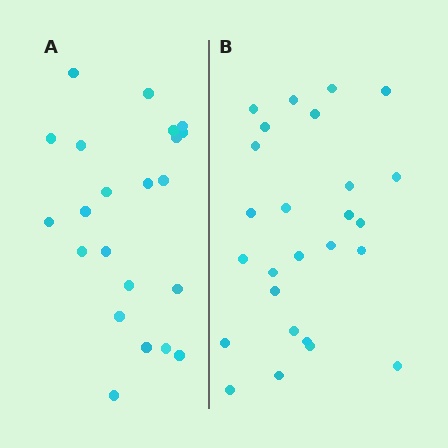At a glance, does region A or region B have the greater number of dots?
Region B (the right region) has more dots.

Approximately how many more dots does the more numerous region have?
Region B has about 4 more dots than region A.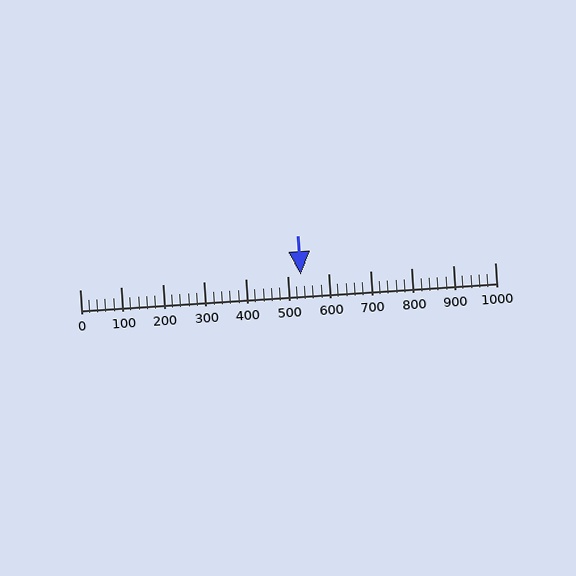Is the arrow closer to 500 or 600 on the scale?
The arrow is closer to 500.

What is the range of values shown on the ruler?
The ruler shows values from 0 to 1000.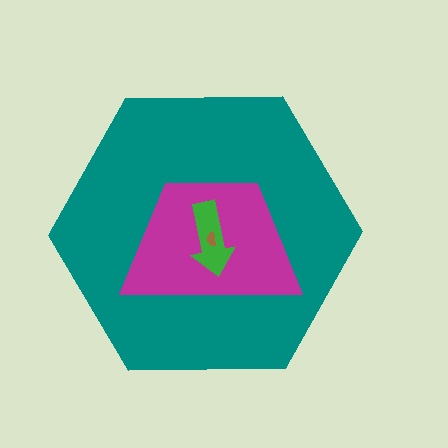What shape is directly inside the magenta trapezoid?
The green arrow.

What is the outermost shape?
The teal hexagon.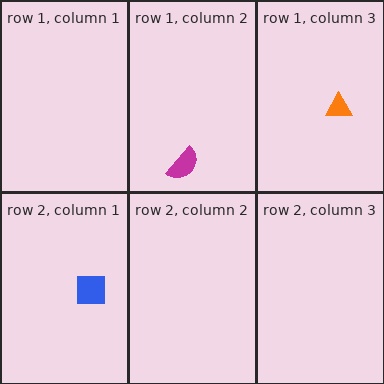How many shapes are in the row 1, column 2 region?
1.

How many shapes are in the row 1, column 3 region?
1.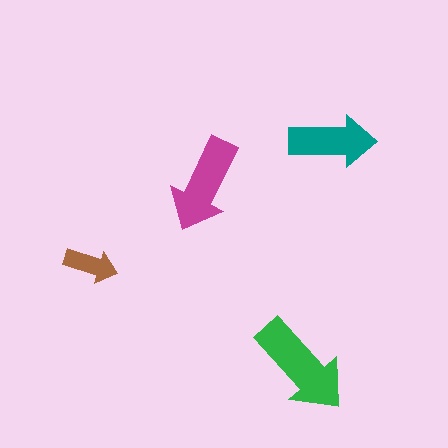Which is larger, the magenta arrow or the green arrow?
The green one.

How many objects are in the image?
There are 4 objects in the image.